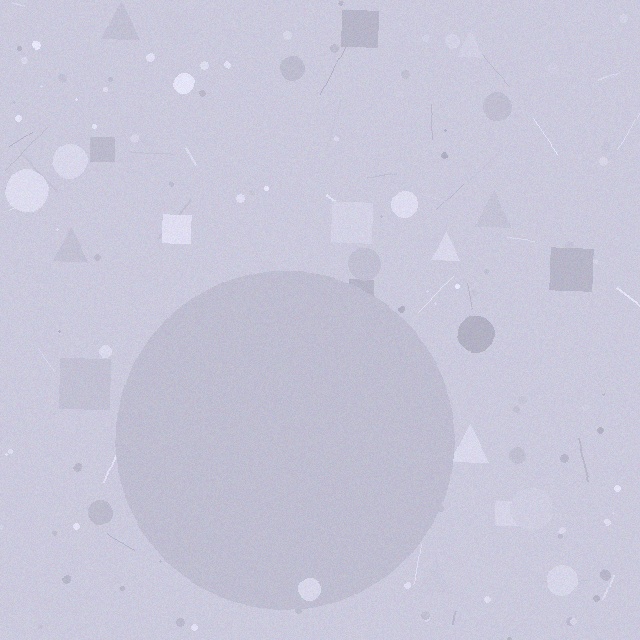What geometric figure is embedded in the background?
A circle is embedded in the background.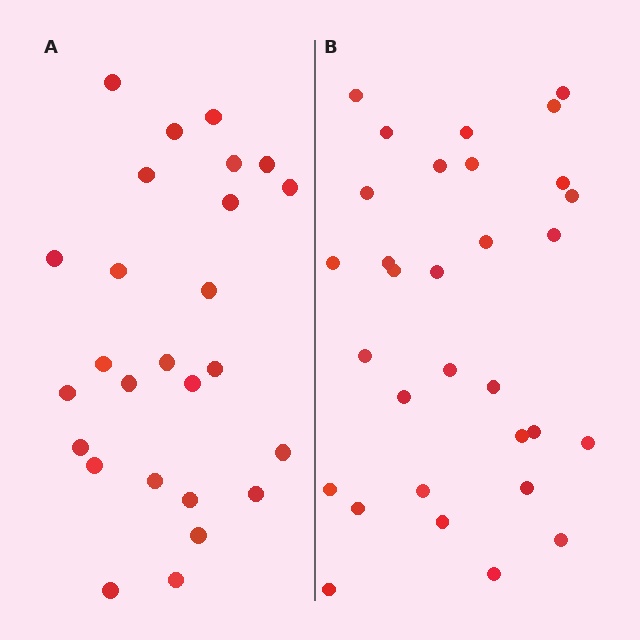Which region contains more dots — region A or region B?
Region B (the right region) has more dots.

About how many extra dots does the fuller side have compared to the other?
Region B has about 5 more dots than region A.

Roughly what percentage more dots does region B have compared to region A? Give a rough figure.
About 20% more.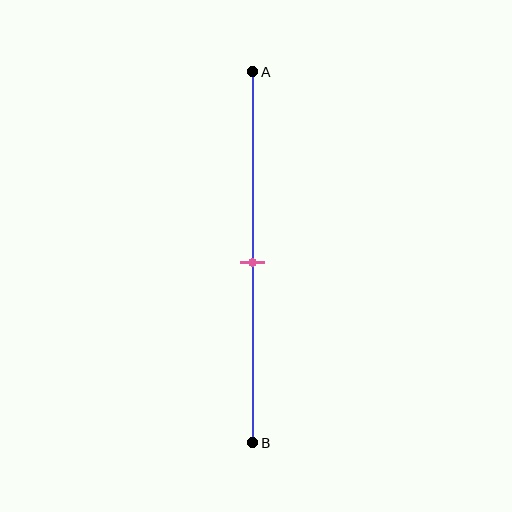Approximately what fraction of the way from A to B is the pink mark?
The pink mark is approximately 50% of the way from A to B.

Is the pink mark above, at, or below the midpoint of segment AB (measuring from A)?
The pink mark is approximately at the midpoint of segment AB.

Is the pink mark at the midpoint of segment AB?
Yes, the mark is approximately at the midpoint.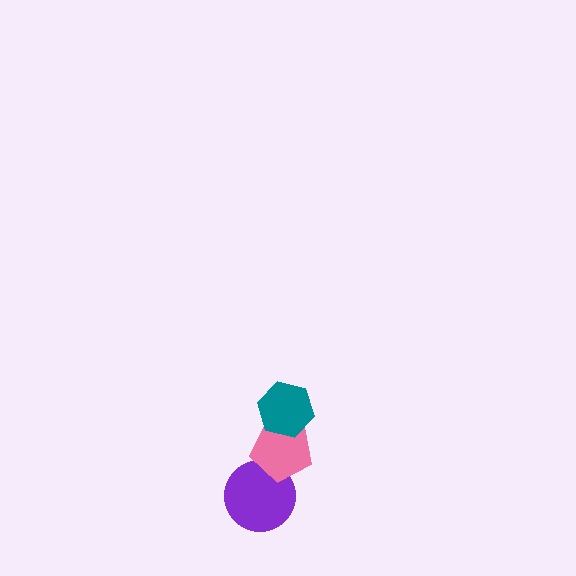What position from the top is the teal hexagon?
The teal hexagon is 1st from the top.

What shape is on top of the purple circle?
The pink pentagon is on top of the purple circle.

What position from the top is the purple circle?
The purple circle is 3rd from the top.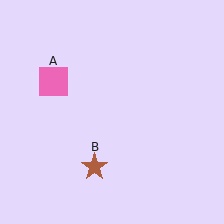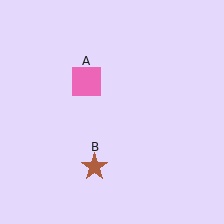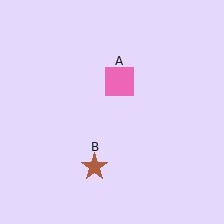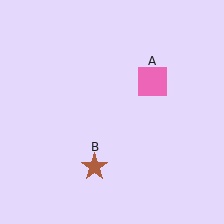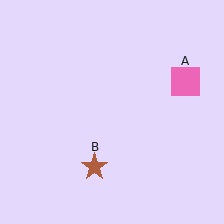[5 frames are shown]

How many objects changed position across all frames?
1 object changed position: pink square (object A).